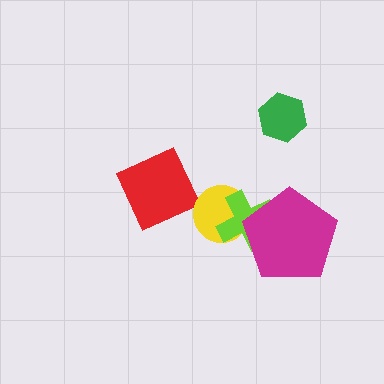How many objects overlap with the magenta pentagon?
1 object overlaps with the magenta pentagon.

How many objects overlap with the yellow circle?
1 object overlaps with the yellow circle.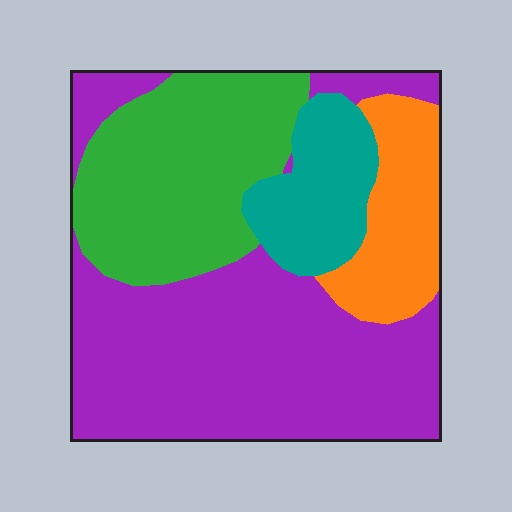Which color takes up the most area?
Purple, at roughly 50%.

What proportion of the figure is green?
Green covers 27% of the figure.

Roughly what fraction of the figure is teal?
Teal covers roughly 10% of the figure.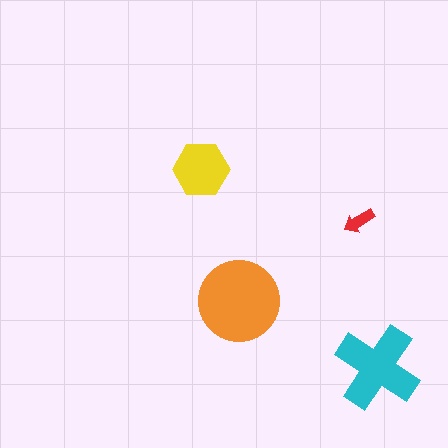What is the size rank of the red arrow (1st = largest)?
4th.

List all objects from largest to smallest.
The orange circle, the cyan cross, the yellow hexagon, the red arrow.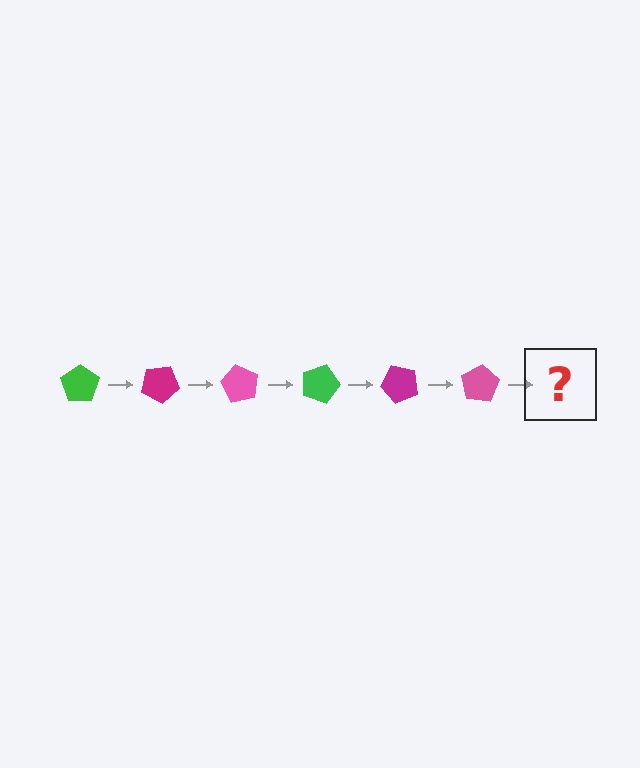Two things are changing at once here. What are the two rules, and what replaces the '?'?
The two rules are that it rotates 30 degrees each step and the color cycles through green, magenta, and pink. The '?' should be a green pentagon, rotated 180 degrees from the start.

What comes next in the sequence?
The next element should be a green pentagon, rotated 180 degrees from the start.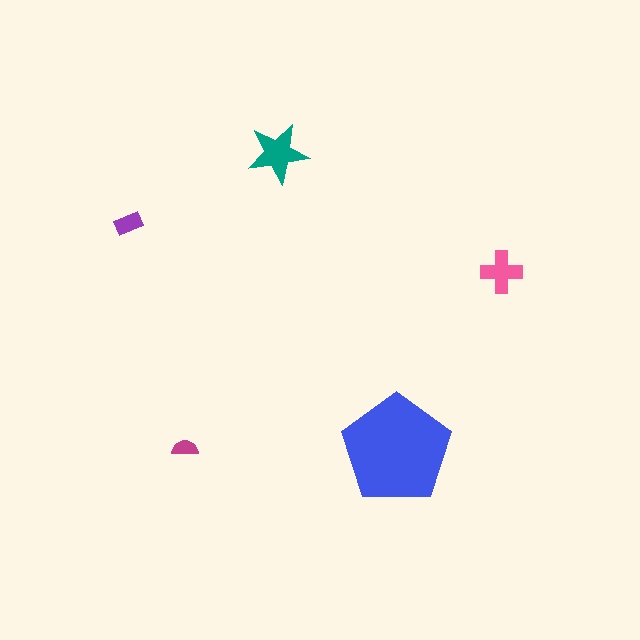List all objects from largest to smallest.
The blue pentagon, the teal star, the pink cross, the purple rectangle, the magenta semicircle.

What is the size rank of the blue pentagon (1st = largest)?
1st.